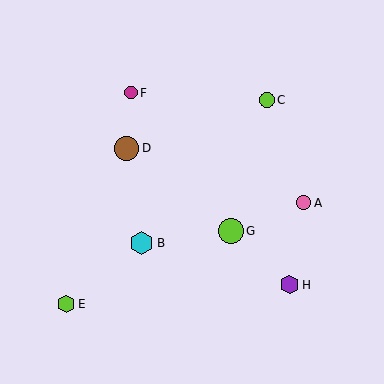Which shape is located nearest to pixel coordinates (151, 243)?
The cyan hexagon (labeled B) at (142, 243) is nearest to that location.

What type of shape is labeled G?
Shape G is a lime circle.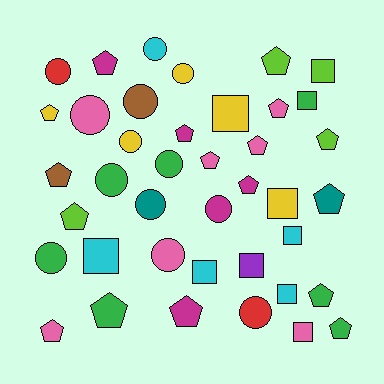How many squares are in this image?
There are 10 squares.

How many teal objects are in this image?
There are 2 teal objects.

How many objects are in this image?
There are 40 objects.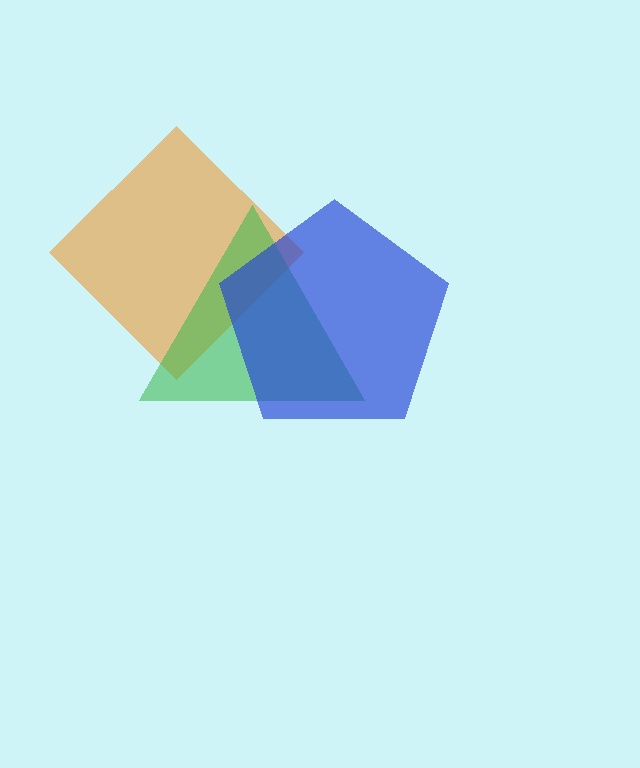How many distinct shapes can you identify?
There are 3 distinct shapes: an orange diamond, a green triangle, a blue pentagon.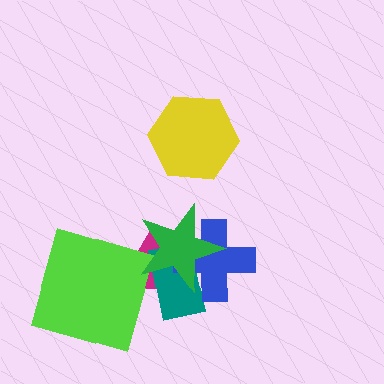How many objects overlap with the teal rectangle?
3 objects overlap with the teal rectangle.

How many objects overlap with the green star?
3 objects overlap with the green star.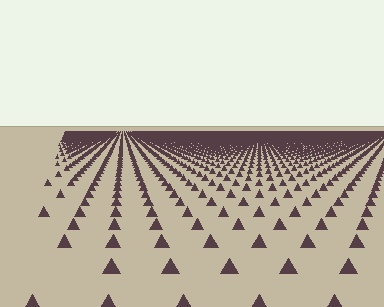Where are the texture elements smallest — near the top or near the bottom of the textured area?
Near the top.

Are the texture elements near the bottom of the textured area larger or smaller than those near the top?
Larger. Near the bottom, elements are closer to the viewer and appear at a bigger on-screen size.